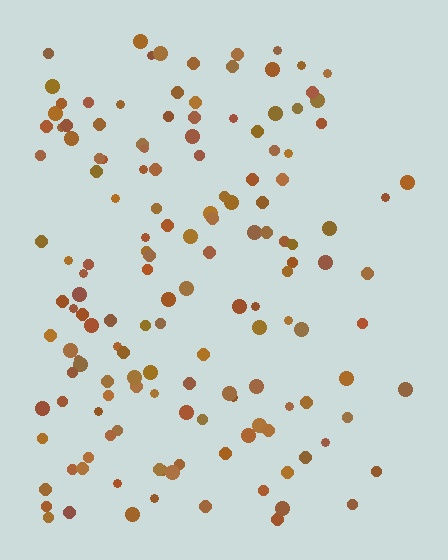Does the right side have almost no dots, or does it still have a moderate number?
Still a moderate number, just noticeably fewer than the left.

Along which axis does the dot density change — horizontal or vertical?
Horizontal.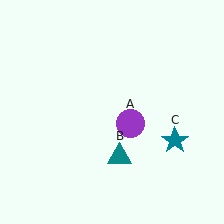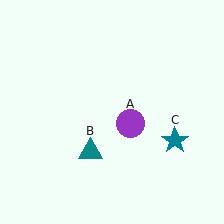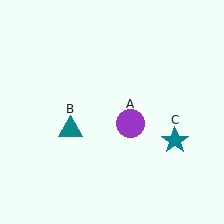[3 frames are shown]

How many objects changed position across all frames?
1 object changed position: teal triangle (object B).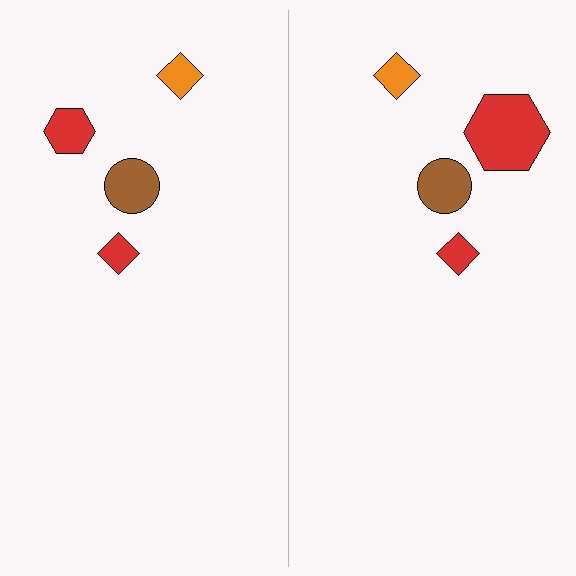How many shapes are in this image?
There are 8 shapes in this image.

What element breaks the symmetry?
The red hexagon on the right side has a different size than its mirror counterpart.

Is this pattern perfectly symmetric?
No, the pattern is not perfectly symmetric. The red hexagon on the right side has a different size than its mirror counterpart.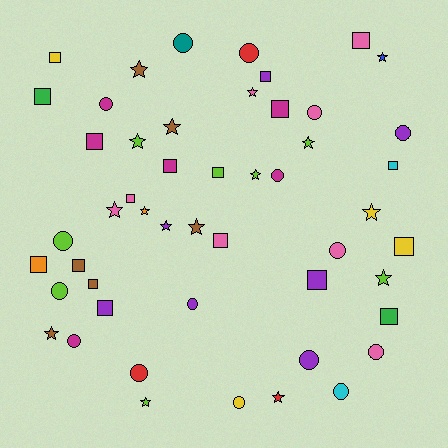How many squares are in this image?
There are 18 squares.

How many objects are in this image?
There are 50 objects.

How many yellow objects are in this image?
There are 4 yellow objects.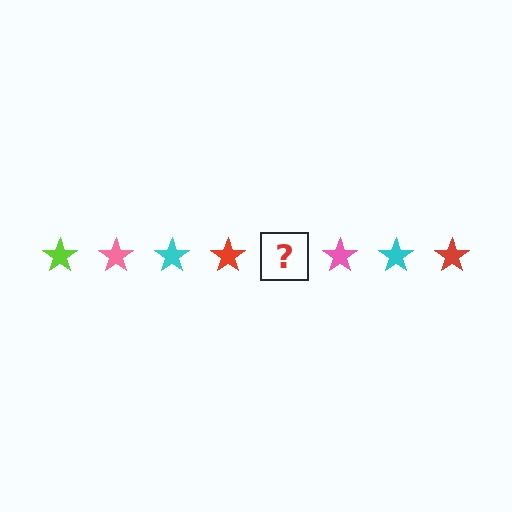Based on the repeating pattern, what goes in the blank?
The blank should be a lime star.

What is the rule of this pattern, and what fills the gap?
The rule is that the pattern cycles through lime, pink, cyan, red stars. The gap should be filled with a lime star.